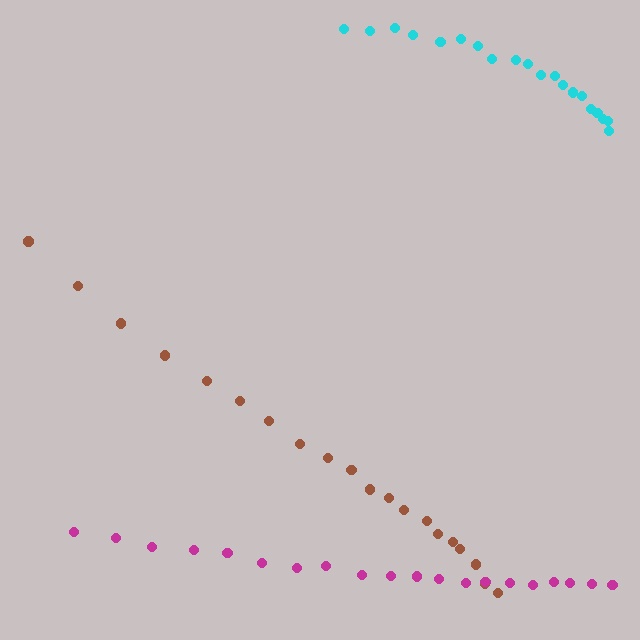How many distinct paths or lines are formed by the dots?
There are 3 distinct paths.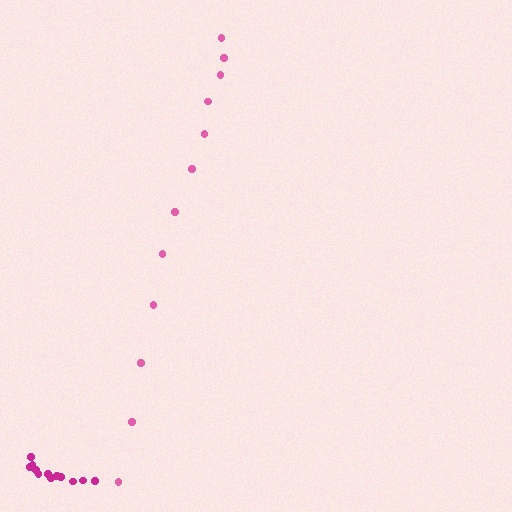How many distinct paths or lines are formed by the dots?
There are 2 distinct paths.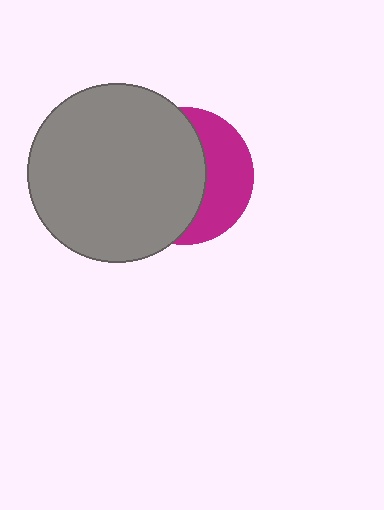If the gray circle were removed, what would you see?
You would see the complete magenta circle.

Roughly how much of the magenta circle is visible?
A small part of it is visible (roughly 38%).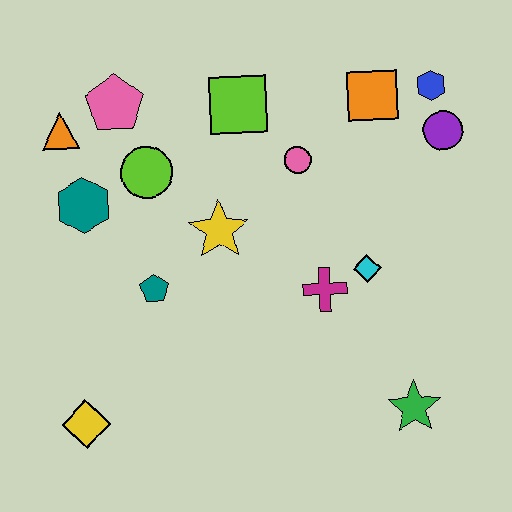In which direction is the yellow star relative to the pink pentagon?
The yellow star is below the pink pentagon.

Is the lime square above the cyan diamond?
Yes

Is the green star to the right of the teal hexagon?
Yes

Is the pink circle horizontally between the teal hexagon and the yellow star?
No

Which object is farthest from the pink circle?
The yellow diamond is farthest from the pink circle.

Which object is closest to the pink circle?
The lime square is closest to the pink circle.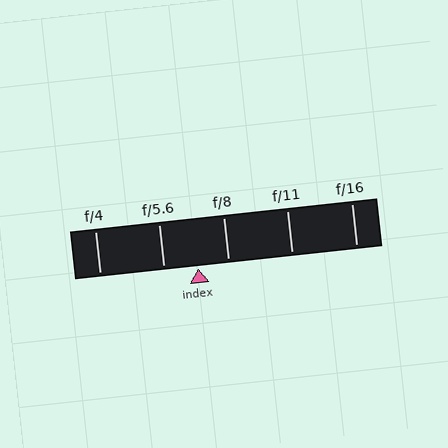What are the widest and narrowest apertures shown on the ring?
The widest aperture shown is f/4 and the narrowest is f/16.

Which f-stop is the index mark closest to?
The index mark is closest to f/8.